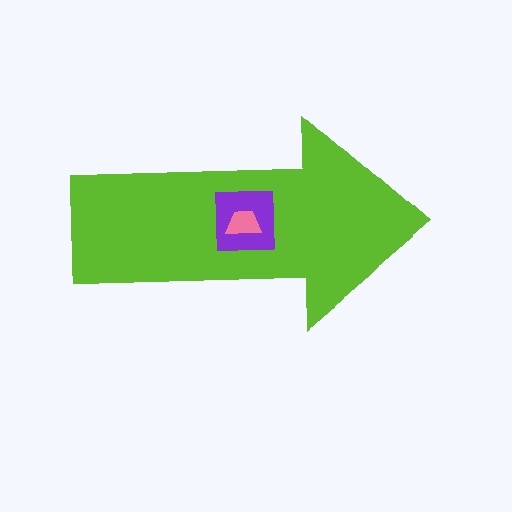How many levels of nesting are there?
3.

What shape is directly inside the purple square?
The pink trapezoid.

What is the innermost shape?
The pink trapezoid.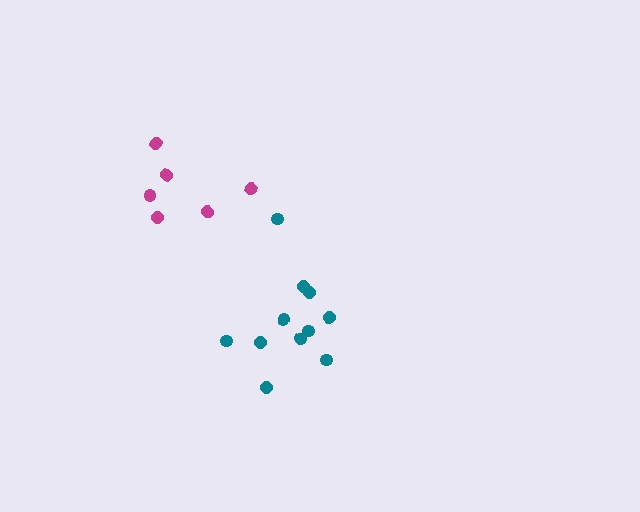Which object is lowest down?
The teal cluster is bottommost.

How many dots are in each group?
Group 1: 6 dots, Group 2: 11 dots (17 total).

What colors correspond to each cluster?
The clusters are colored: magenta, teal.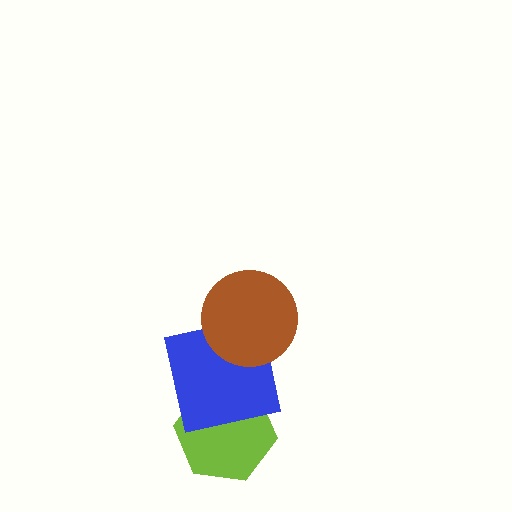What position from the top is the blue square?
The blue square is 2nd from the top.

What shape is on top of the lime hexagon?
The blue square is on top of the lime hexagon.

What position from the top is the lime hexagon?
The lime hexagon is 3rd from the top.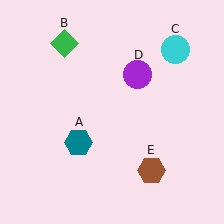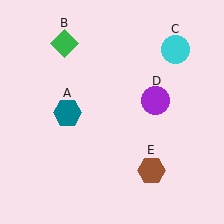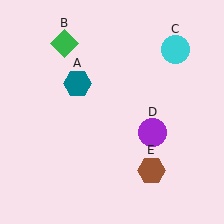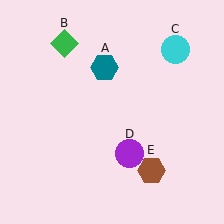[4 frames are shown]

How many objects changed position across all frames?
2 objects changed position: teal hexagon (object A), purple circle (object D).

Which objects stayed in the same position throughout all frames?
Green diamond (object B) and cyan circle (object C) and brown hexagon (object E) remained stationary.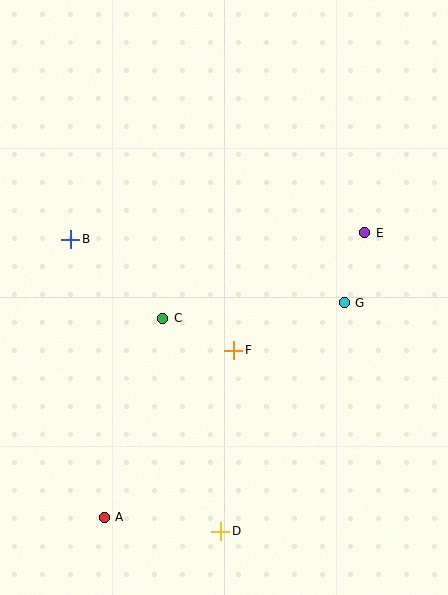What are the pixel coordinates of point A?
Point A is at (104, 517).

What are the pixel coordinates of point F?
Point F is at (234, 350).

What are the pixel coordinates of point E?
Point E is at (365, 233).